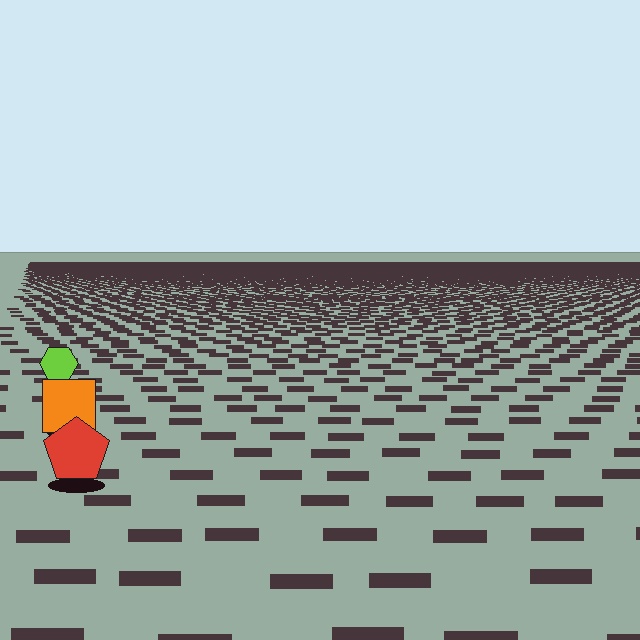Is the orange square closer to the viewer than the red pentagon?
No. The red pentagon is closer — you can tell from the texture gradient: the ground texture is coarser near it.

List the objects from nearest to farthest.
From nearest to farthest: the red pentagon, the orange square, the lime hexagon.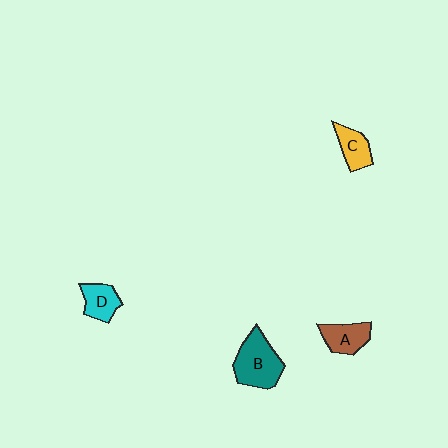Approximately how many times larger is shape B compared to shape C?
Approximately 1.8 times.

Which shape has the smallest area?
Shape C (yellow).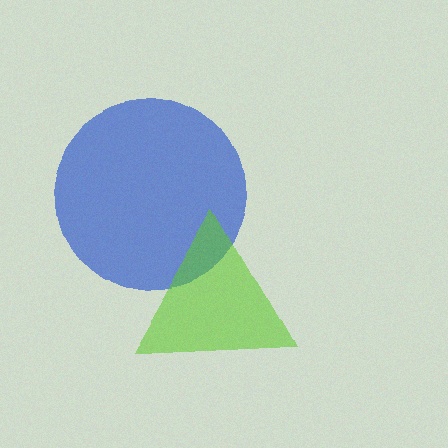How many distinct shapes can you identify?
There are 2 distinct shapes: a blue circle, a lime triangle.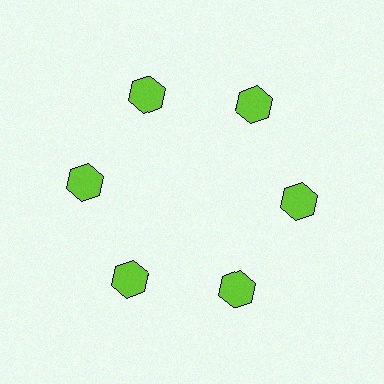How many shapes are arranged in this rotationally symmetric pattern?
There are 6 shapes, arranged in 6 groups of 1.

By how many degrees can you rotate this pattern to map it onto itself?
The pattern maps onto itself every 60 degrees of rotation.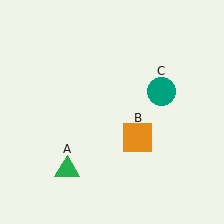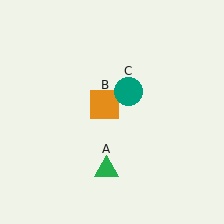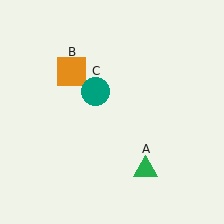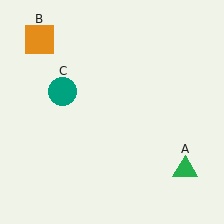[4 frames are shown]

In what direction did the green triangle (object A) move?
The green triangle (object A) moved right.